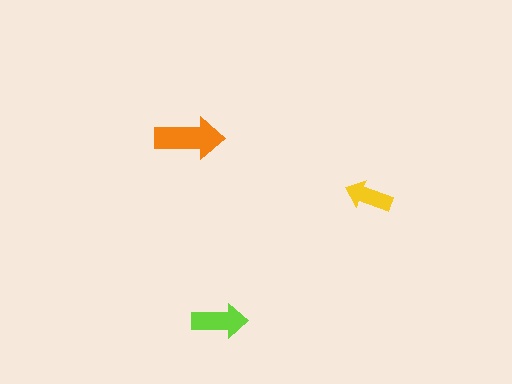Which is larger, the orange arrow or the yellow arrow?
The orange one.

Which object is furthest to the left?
The orange arrow is leftmost.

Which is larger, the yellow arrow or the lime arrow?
The lime one.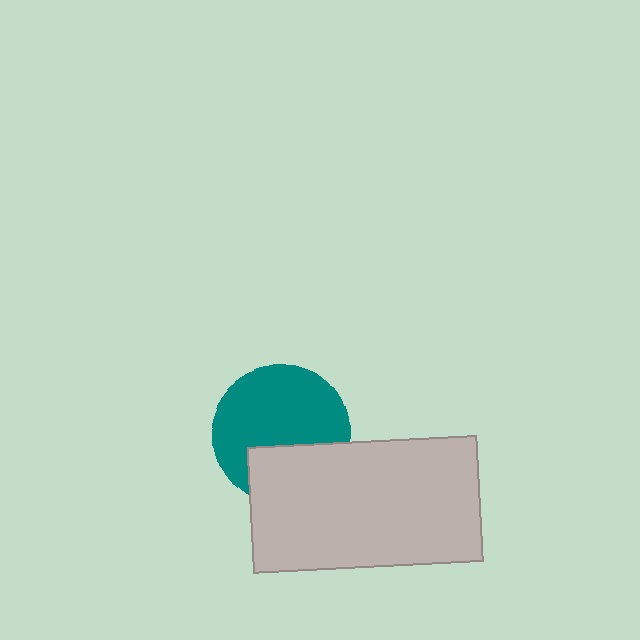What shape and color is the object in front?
The object in front is a light gray rectangle.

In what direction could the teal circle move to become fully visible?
The teal circle could move up. That would shift it out from behind the light gray rectangle entirely.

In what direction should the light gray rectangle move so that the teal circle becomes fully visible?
The light gray rectangle should move down. That is the shortest direction to clear the overlap and leave the teal circle fully visible.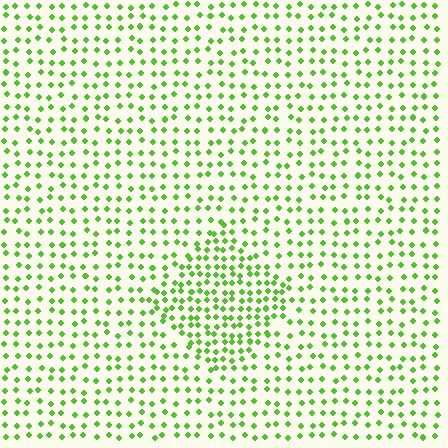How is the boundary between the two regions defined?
The boundary is defined by a change in element density (approximately 1.8x ratio). All elements are the same color, size, and shape.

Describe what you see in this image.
The image contains small lime elements arranged at two different densities. A diamond-shaped region is visible where the elements are more densely packed than the surrounding area.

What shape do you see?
I see a diamond.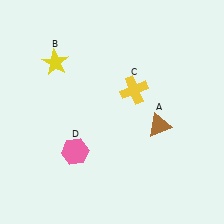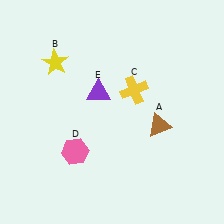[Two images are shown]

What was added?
A purple triangle (E) was added in Image 2.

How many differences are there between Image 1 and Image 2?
There is 1 difference between the two images.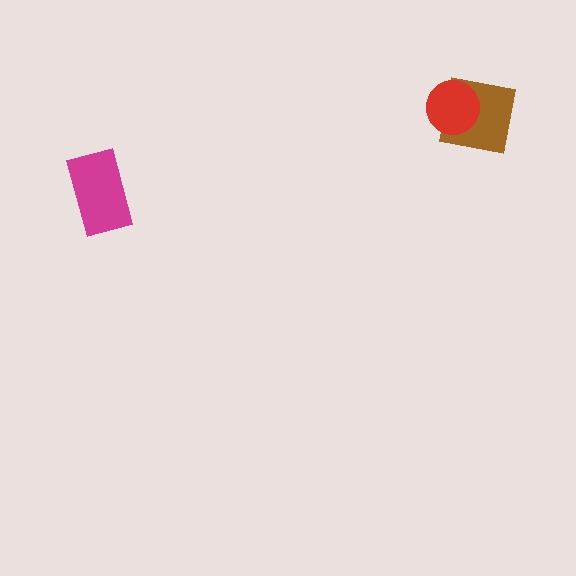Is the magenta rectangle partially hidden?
No, no other shape covers it.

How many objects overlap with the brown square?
1 object overlaps with the brown square.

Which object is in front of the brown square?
The red circle is in front of the brown square.